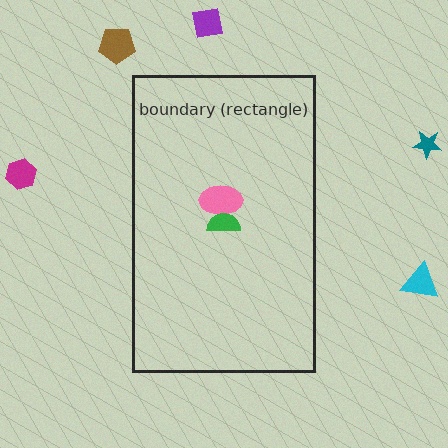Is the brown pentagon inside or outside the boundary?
Outside.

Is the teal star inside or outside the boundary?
Outside.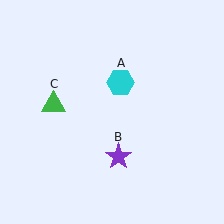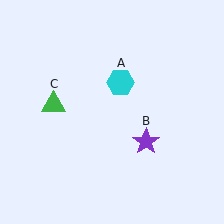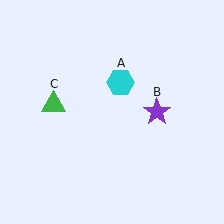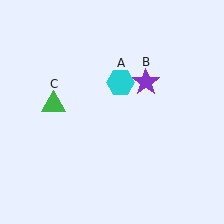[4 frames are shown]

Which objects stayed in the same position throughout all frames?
Cyan hexagon (object A) and green triangle (object C) remained stationary.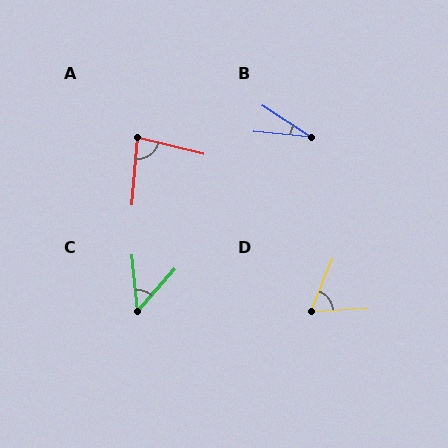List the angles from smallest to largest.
B (28°), C (47°), D (64°), A (81°).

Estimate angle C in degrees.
Approximately 47 degrees.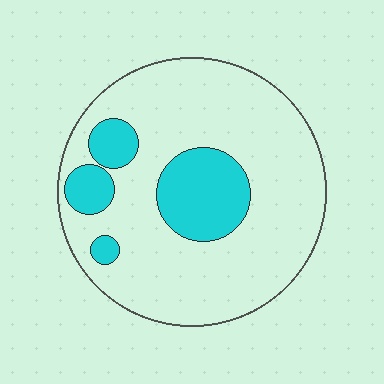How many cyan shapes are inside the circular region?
4.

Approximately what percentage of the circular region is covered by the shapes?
Approximately 20%.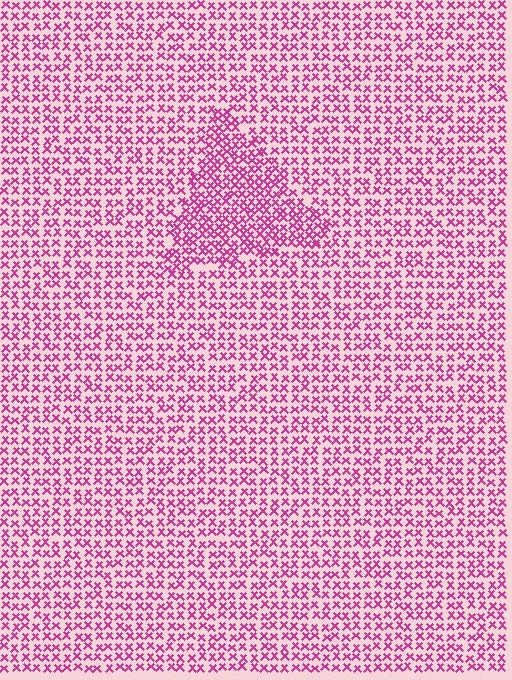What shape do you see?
I see a triangle.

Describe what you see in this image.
The image contains small magenta elements arranged at two different densities. A triangle-shaped region is visible where the elements are more densely packed than the surrounding area.